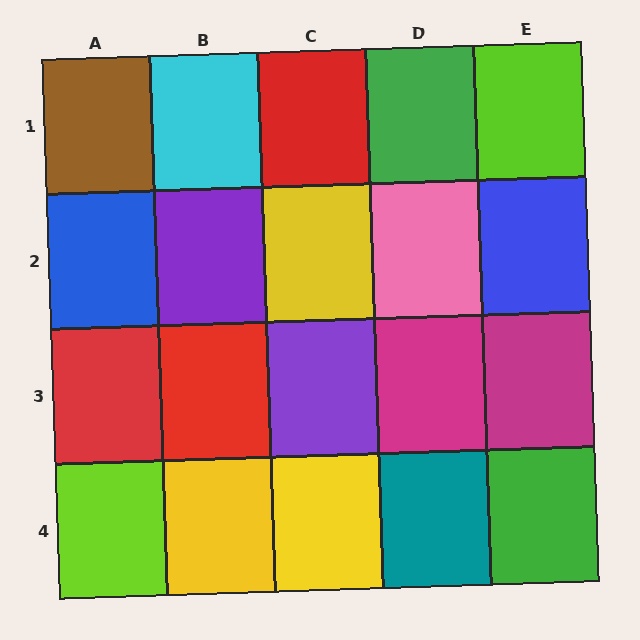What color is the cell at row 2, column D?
Pink.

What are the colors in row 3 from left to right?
Red, red, purple, magenta, magenta.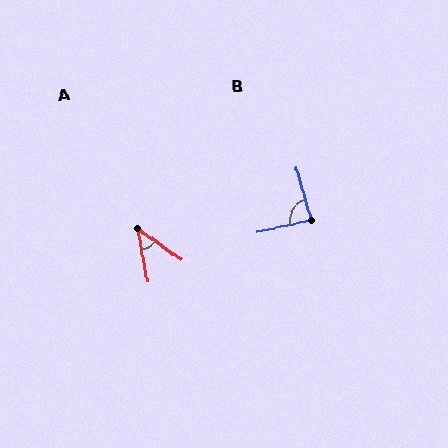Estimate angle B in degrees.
Approximately 87 degrees.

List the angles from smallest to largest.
A (44°), B (87°).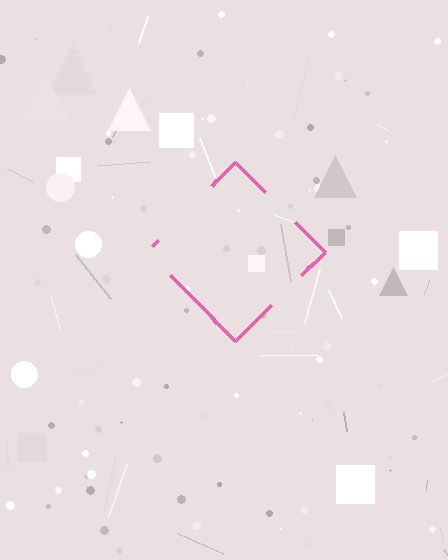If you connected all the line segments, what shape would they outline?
They would outline a diamond.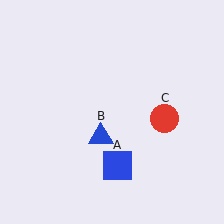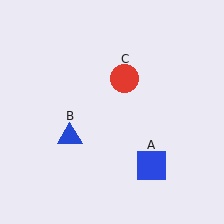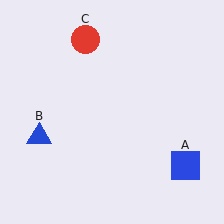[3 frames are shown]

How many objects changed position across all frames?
3 objects changed position: blue square (object A), blue triangle (object B), red circle (object C).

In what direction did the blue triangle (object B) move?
The blue triangle (object B) moved left.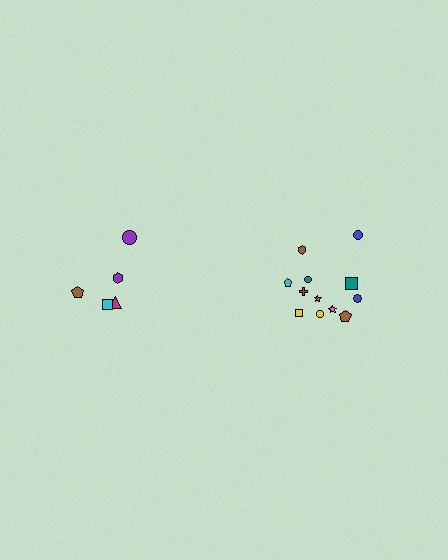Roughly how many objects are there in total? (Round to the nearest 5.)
Roughly 15 objects in total.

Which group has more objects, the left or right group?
The right group.